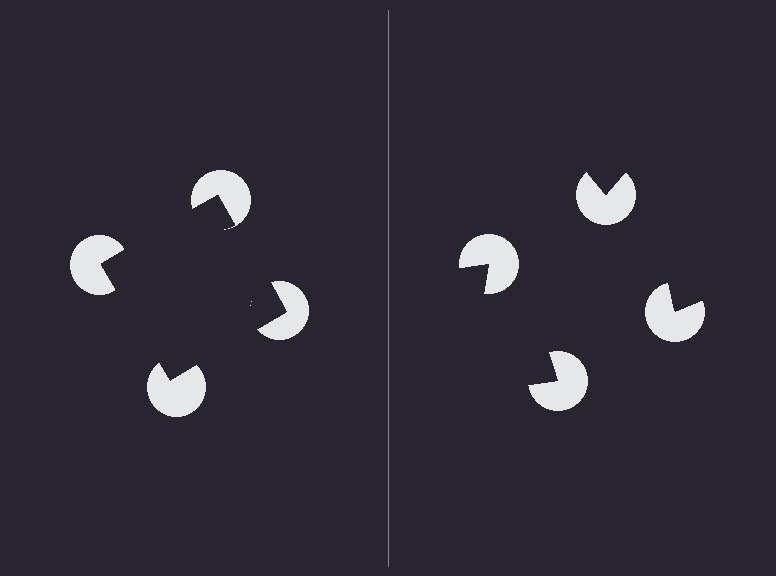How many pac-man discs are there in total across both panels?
8 — 4 on each side.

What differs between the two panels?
The pac-man discs are positioned identically on both sides; only the wedge orientations differ. On the left they align to a square; on the right they are misaligned.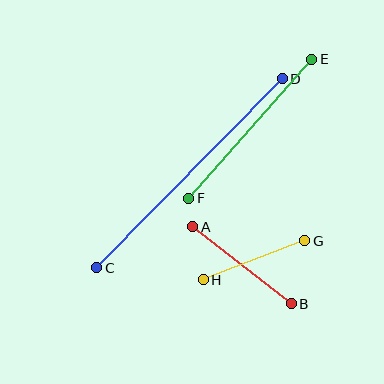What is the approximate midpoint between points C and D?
The midpoint is at approximately (190, 173) pixels.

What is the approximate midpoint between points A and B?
The midpoint is at approximately (242, 265) pixels.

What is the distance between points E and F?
The distance is approximately 186 pixels.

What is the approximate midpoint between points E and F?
The midpoint is at approximately (250, 129) pixels.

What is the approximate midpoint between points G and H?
The midpoint is at approximately (254, 260) pixels.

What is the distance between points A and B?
The distance is approximately 125 pixels.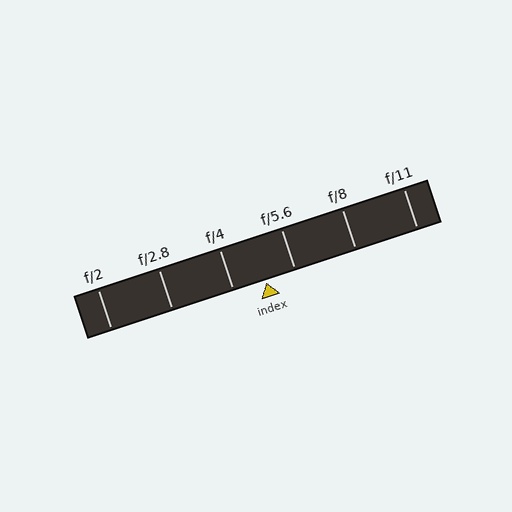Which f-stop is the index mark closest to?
The index mark is closest to f/5.6.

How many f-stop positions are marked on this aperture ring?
There are 6 f-stop positions marked.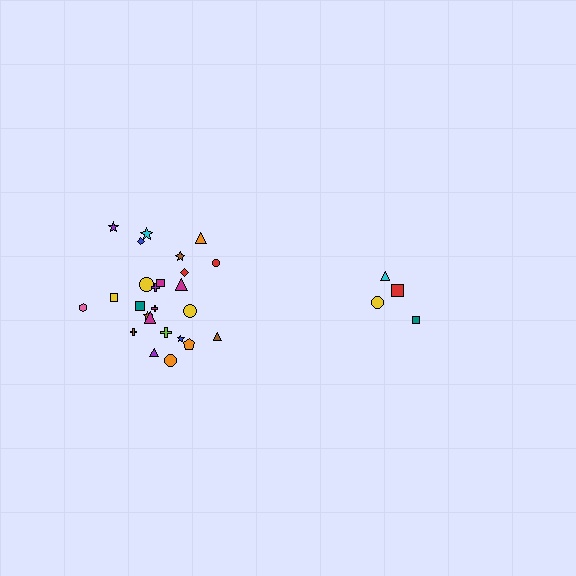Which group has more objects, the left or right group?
The left group.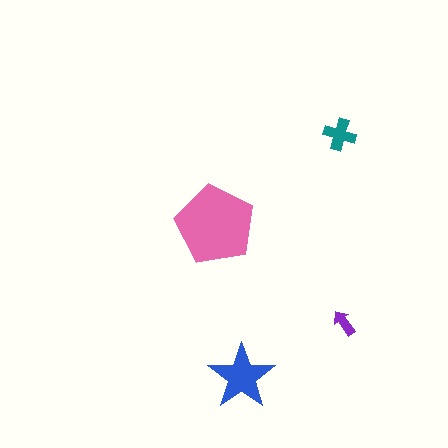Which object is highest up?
The teal cross is topmost.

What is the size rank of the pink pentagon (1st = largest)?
1st.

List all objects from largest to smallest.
The pink pentagon, the blue star, the teal cross, the purple arrow.